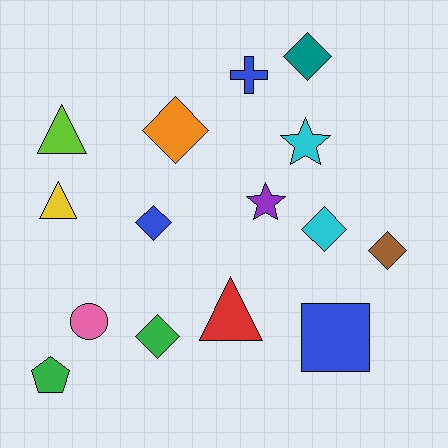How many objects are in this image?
There are 15 objects.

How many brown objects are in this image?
There is 1 brown object.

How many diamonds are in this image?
There are 6 diamonds.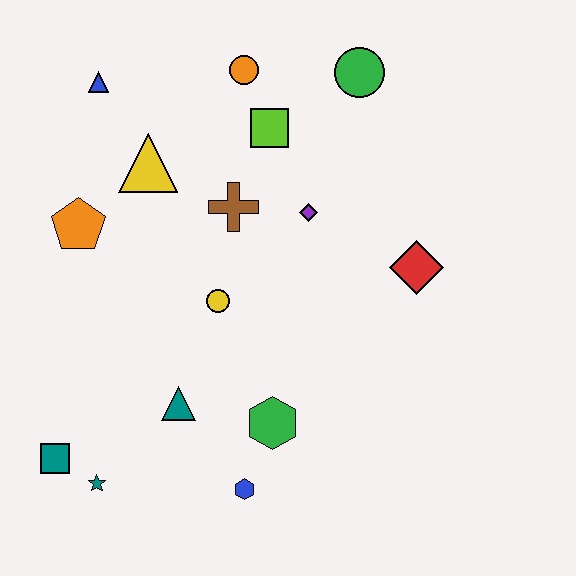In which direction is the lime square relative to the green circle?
The lime square is to the left of the green circle.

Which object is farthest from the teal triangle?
The green circle is farthest from the teal triangle.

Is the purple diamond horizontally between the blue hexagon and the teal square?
No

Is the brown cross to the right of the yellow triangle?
Yes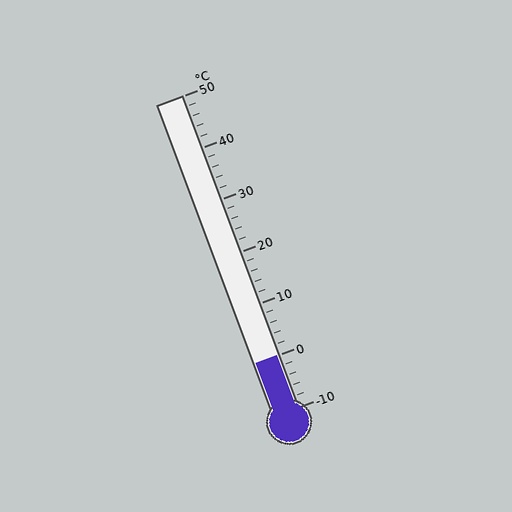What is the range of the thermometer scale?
The thermometer scale ranges from -10°C to 50°C.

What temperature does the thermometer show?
The thermometer shows approximately 0°C.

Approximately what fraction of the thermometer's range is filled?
The thermometer is filled to approximately 15% of its range.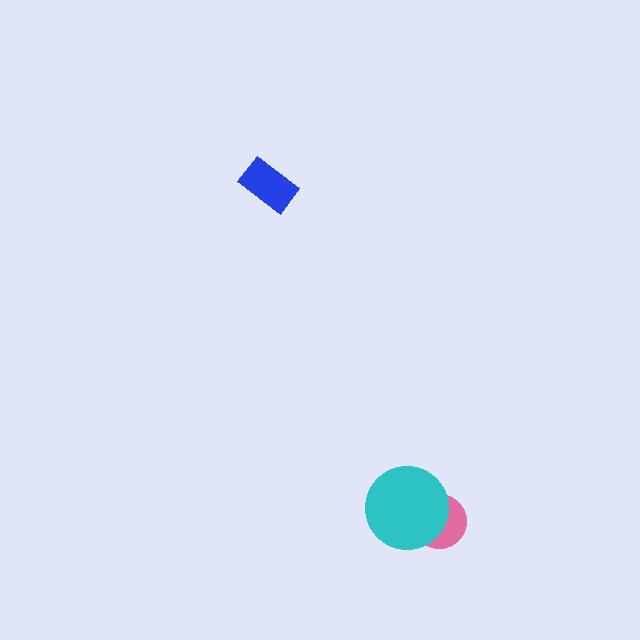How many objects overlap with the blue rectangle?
0 objects overlap with the blue rectangle.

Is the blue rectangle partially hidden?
No, no other shape covers it.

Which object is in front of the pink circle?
The cyan circle is in front of the pink circle.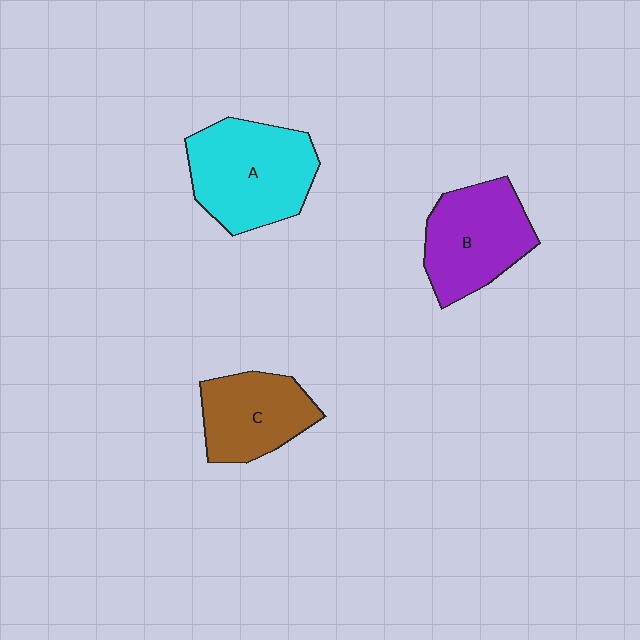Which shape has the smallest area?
Shape C (brown).